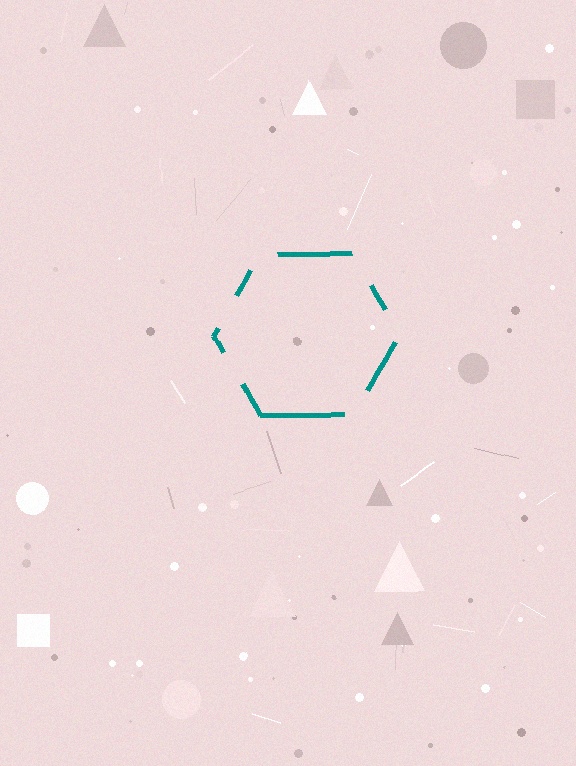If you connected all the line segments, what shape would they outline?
They would outline a hexagon.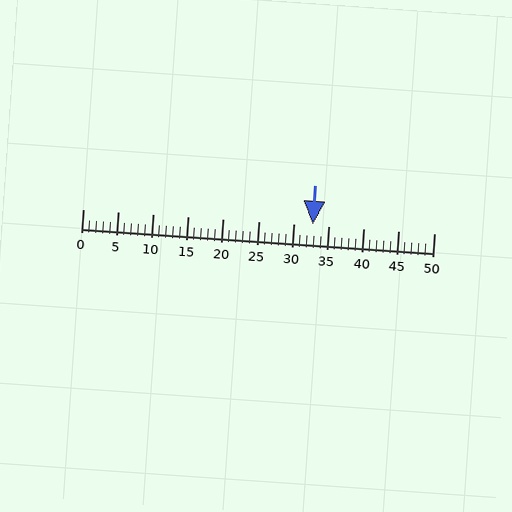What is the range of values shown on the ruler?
The ruler shows values from 0 to 50.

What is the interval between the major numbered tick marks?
The major tick marks are spaced 5 units apart.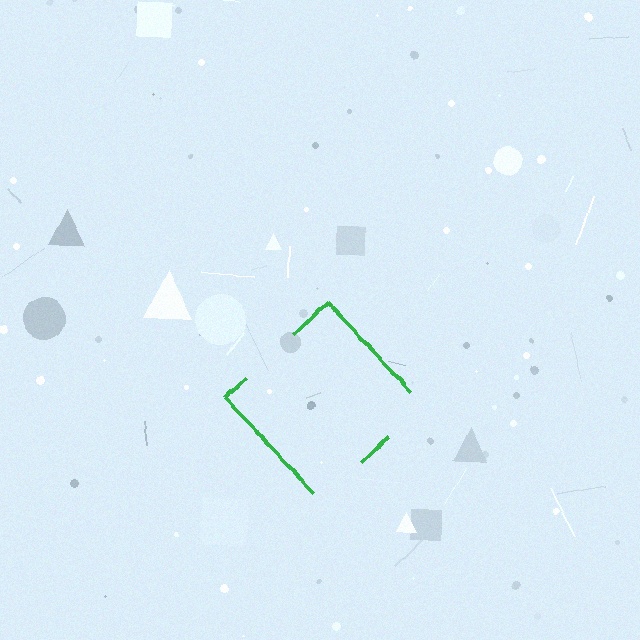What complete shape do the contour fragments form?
The contour fragments form a diamond.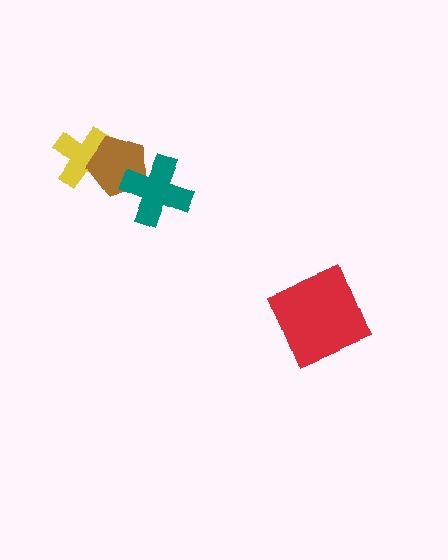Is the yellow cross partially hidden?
Yes, it is partially covered by another shape.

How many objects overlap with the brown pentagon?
2 objects overlap with the brown pentagon.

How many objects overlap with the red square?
0 objects overlap with the red square.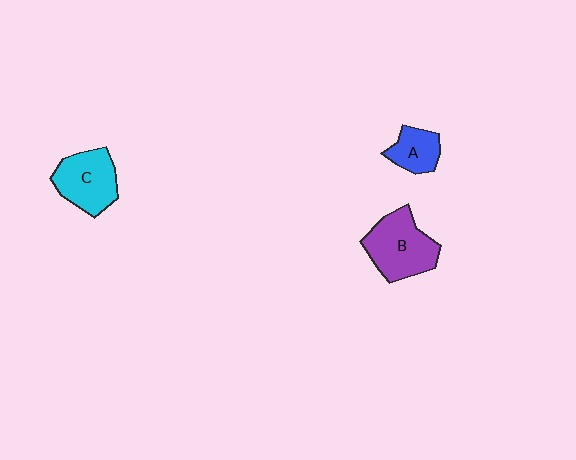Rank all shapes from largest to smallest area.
From largest to smallest: B (purple), C (cyan), A (blue).